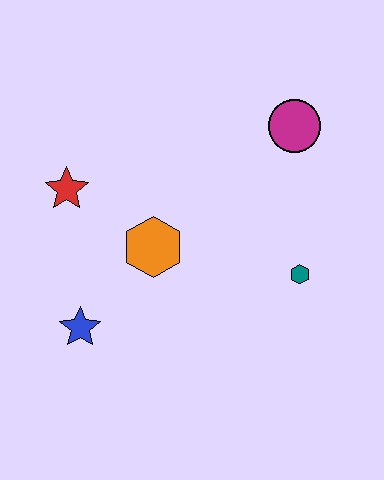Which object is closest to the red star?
The orange hexagon is closest to the red star.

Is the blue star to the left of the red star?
No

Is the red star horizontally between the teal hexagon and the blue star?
No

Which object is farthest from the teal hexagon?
The red star is farthest from the teal hexagon.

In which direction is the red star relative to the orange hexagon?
The red star is to the left of the orange hexagon.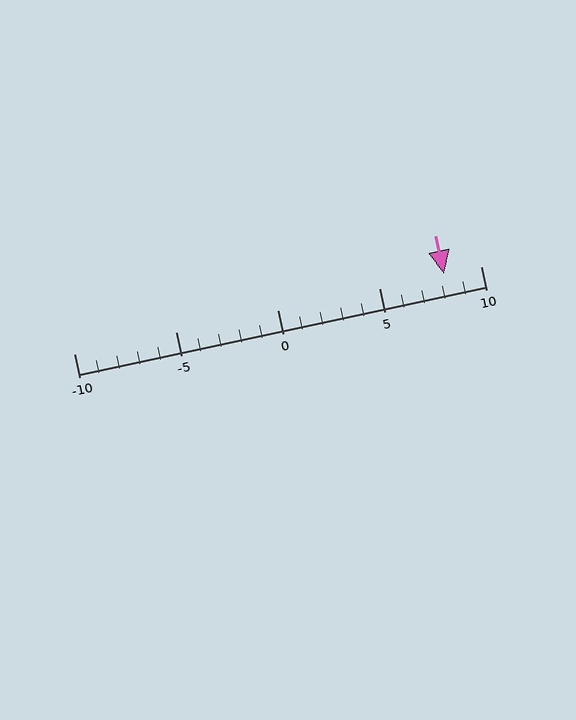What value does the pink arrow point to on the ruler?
The pink arrow points to approximately 8.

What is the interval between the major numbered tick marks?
The major tick marks are spaced 5 units apart.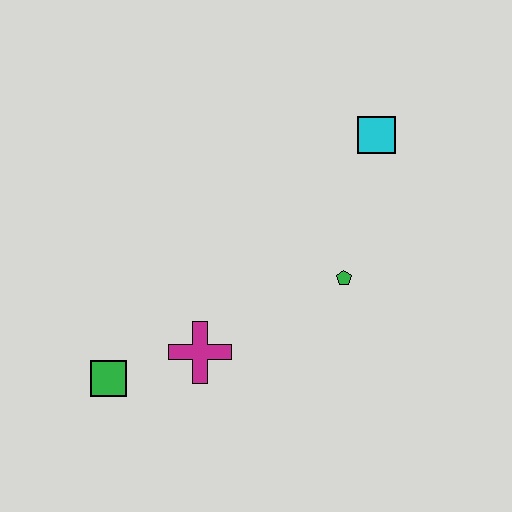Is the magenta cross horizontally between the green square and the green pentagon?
Yes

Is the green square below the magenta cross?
Yes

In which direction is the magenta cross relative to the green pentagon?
The magenta cross is to the left of the green pentagon.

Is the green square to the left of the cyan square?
Yes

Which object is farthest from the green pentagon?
The green square is farthest from the green pentagon.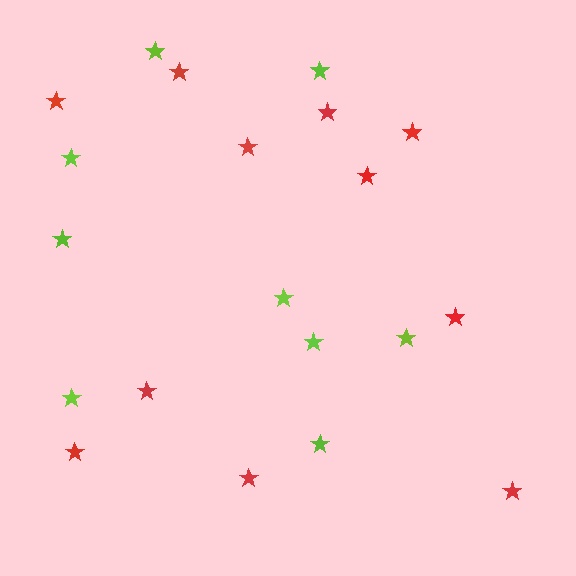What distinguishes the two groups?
There are 2 groups: one group of lime stars (9) and one group of red stars (11).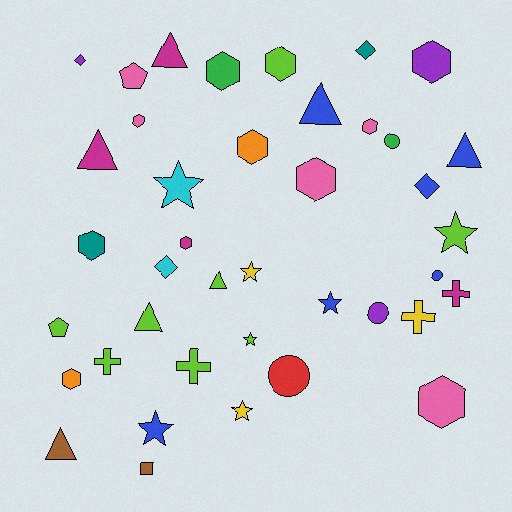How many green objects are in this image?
There are 2 green objects.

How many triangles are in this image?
There are 7 triangles.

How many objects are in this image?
There are 40 objects.